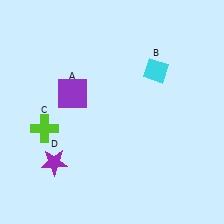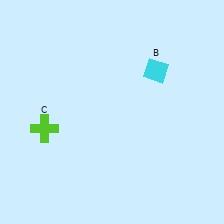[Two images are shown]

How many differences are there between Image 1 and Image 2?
There are 2 differences between the two images.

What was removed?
The purple square (A), the purple star (D) were removed in Image 2.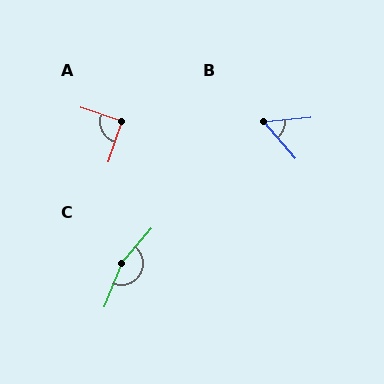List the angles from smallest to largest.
B (54°), A (89°), C (162°).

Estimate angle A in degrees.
Approximately 89 degrees.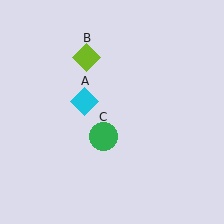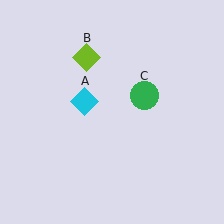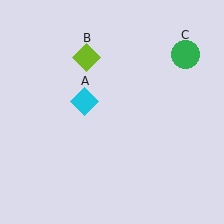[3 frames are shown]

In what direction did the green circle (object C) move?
The green circle (object C) moved up and to the right.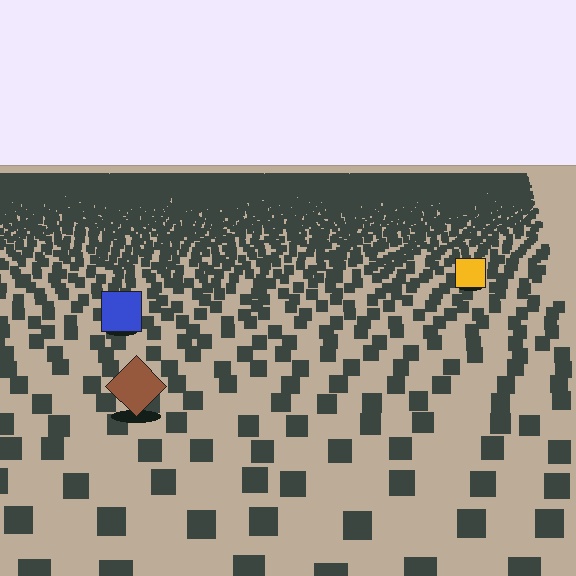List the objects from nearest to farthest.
From nearest to farthest: the brown diamond, the blue square, the yellow square.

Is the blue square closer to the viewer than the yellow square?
Yes. The blue square is closer — you can tell from the texture gradient: the ground texture is coarser near it.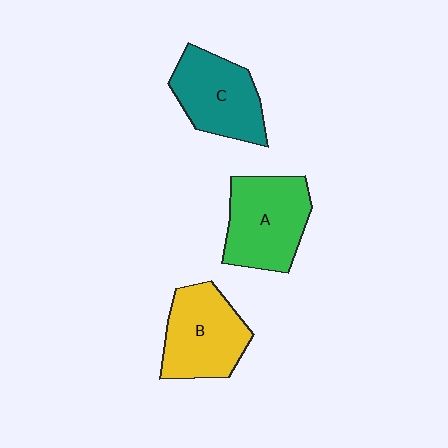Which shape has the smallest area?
Shape C (teal).